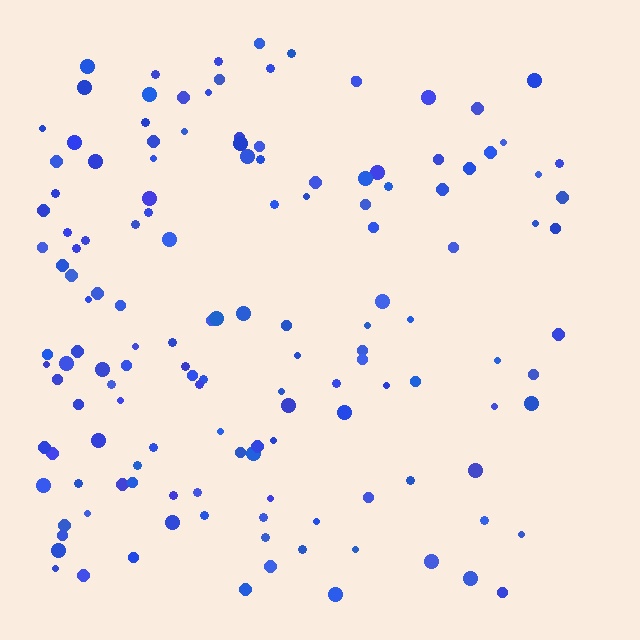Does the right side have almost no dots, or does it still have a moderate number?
Still a moderate number, just noticeably fewer than the left.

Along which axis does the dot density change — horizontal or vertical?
Horizontal.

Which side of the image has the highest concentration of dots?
The left.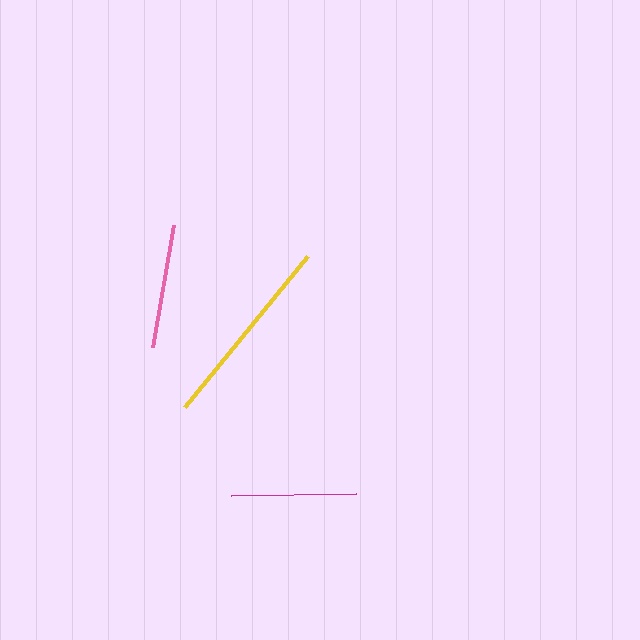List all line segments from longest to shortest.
From longest to shortest: yellow, magenta, pink.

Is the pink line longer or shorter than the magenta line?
The magenta line is longer than the pink line.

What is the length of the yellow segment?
The yellow segment is approximately 195 pixels long.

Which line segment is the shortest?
The pink line is the shortest at approximately 124 pixels.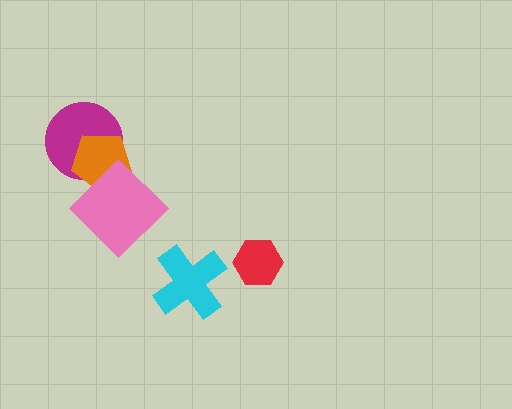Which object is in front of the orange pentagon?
The pink diamond is in front of the orange pentagon.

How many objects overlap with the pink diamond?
2 objects overlap with the pink diamond.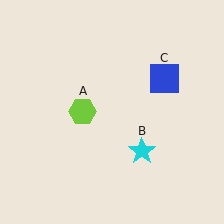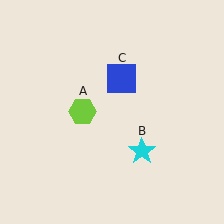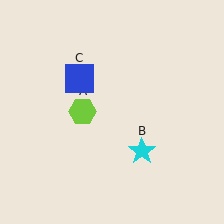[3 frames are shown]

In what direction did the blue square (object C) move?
The blue square (object C) moved left.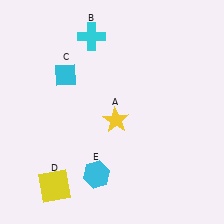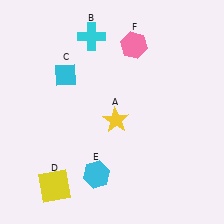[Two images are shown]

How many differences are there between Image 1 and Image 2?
There is 1 difference between the two images.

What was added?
A pink hexagon (F) was added in Image 2.